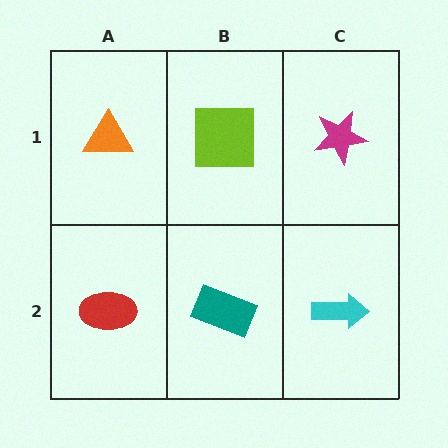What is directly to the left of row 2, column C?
A teal rectangle.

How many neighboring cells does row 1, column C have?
2.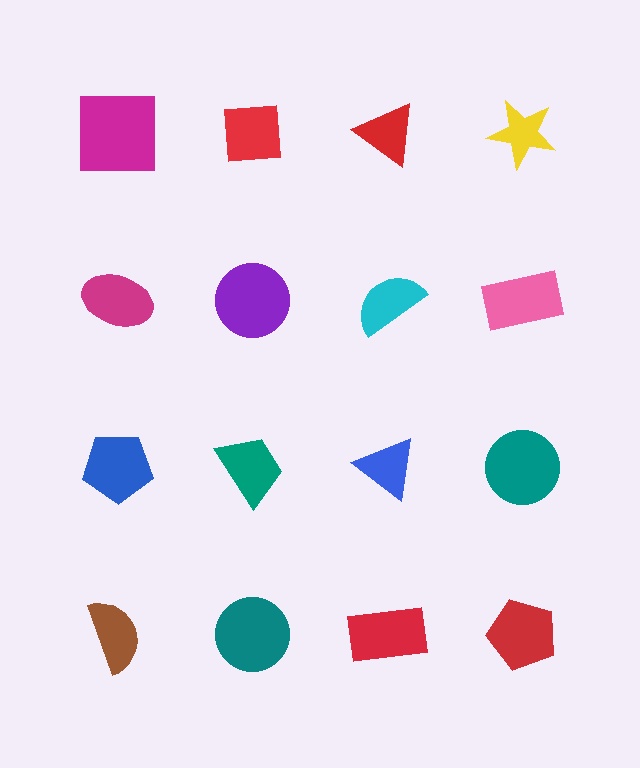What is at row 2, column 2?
A purple circle.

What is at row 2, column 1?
A magenta ellipse.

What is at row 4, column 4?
A red pentagon.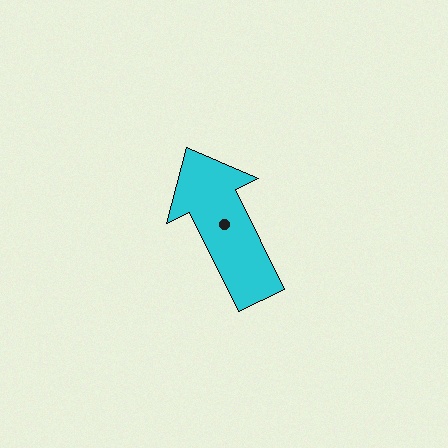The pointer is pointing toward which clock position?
Roughly 11 o'clock.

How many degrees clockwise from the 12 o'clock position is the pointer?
Approximately 334 degrees.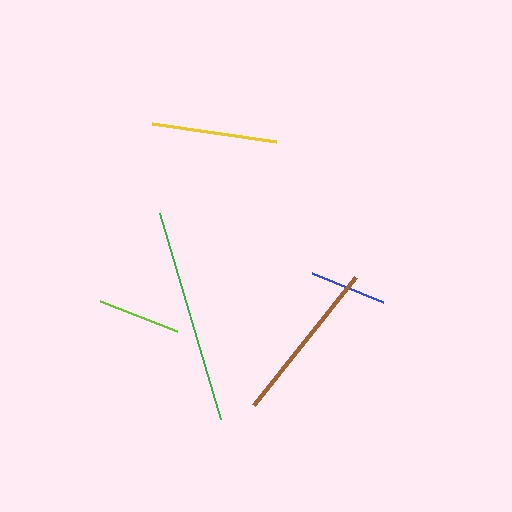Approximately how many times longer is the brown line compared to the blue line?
The brown line is approximately 2.1 times the length of the blue line.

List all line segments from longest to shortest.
From longest to shortest: green, brown, yellow, lime, blue.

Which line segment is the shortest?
The blue line is the shortest at approximately 77 pixels.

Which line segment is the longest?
The green line is the longest at approximately 214 pixels.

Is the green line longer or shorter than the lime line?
The green line is longer than the lime line.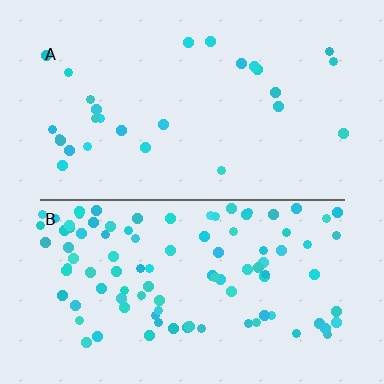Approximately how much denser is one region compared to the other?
Approximately 3.6× — region B over region A.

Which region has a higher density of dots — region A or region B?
B (the bottom).